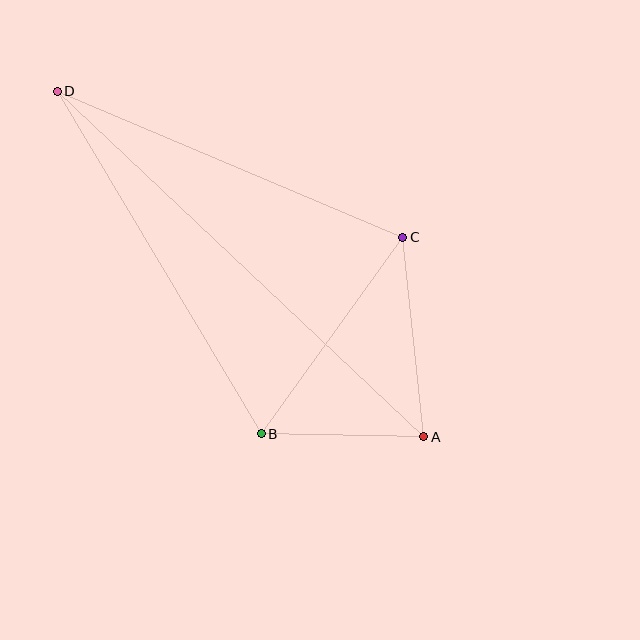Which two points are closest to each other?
Points A and B are closest to each other.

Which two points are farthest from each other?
Points A and D are farthest from each other.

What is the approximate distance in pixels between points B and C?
The distance between B and C is approximately 242 pixels.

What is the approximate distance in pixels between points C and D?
The distance between C and D is approximately 375 pixels.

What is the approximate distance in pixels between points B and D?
The distance between B and D is approximately 399 pixels.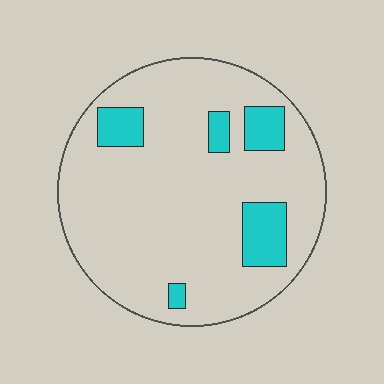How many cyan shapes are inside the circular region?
5.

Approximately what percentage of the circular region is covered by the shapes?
Approximately 15%.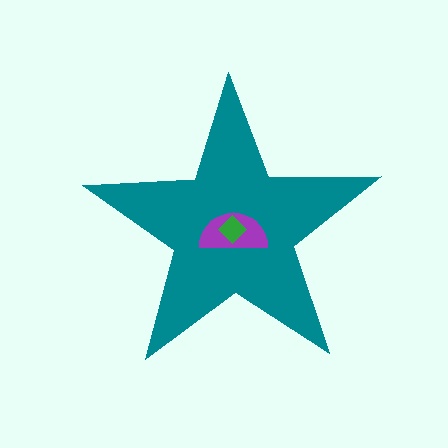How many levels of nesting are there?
3.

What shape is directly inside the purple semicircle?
The green diamond.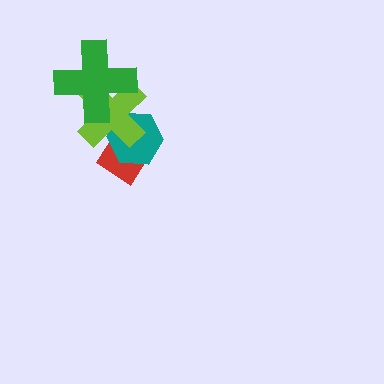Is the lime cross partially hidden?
Yes, it is partially covered by another shape.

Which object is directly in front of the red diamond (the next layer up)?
The teal hexagon is directly in front of the red diamond.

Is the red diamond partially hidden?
Yes, it is partially covered by another shape.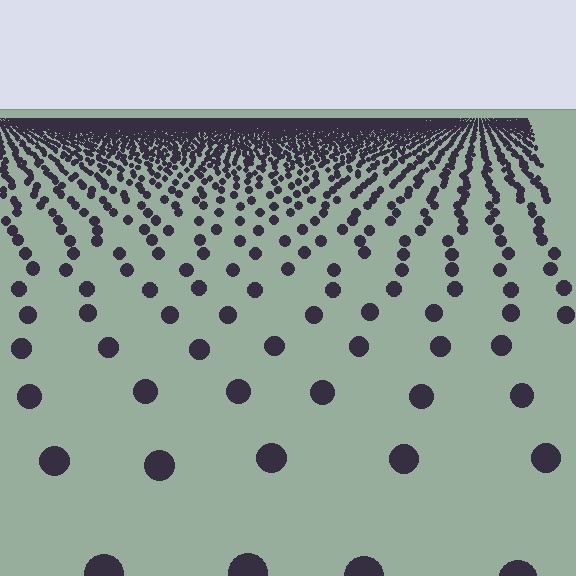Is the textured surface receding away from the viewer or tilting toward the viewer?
The surface is receding away from the viewer. Texture elements get smaller and denser toward the top.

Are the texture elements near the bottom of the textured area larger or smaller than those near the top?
Larger. Near the bottom, elements are closer to the viewer and appear at a bigger on-screen size.